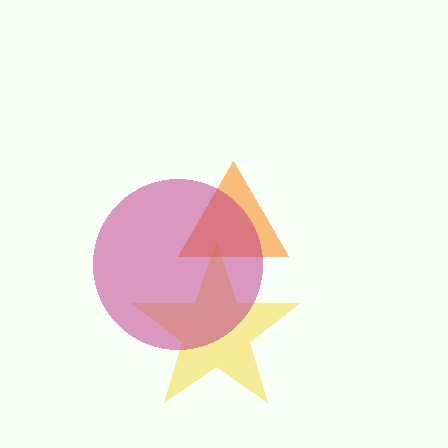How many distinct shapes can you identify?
There are 3 distinct shapes: a yellow star, an orange triangle, a magenta circle.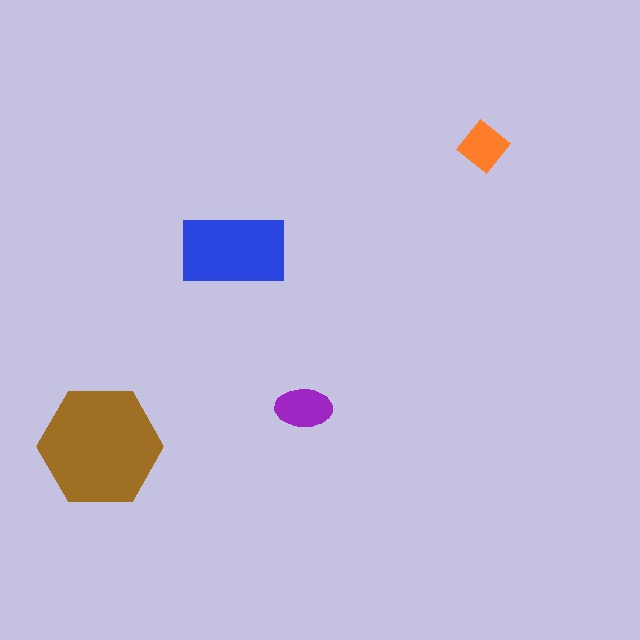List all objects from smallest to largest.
The orange diamond, the purple ellipse, the blue rectangle, the brown hexagon.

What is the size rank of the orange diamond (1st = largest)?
4th.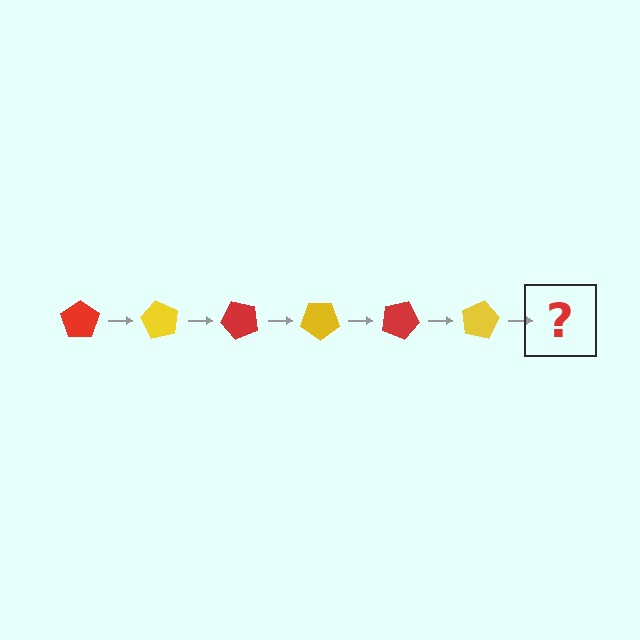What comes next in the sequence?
The next element should be a red pentagon, rotated 360 degrees from the start.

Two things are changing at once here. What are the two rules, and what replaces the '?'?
The two rules are that it rotates 60 degrees each step and the color cycles through red and yellow. The '?' should be a red pentagon, rotated 360 degrees from the start.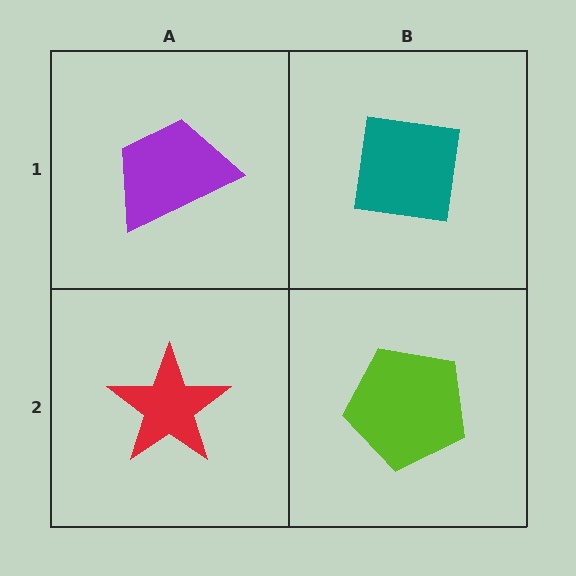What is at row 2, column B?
A lime pentagon.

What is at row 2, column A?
A red star.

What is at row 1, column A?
A purple trapezoid.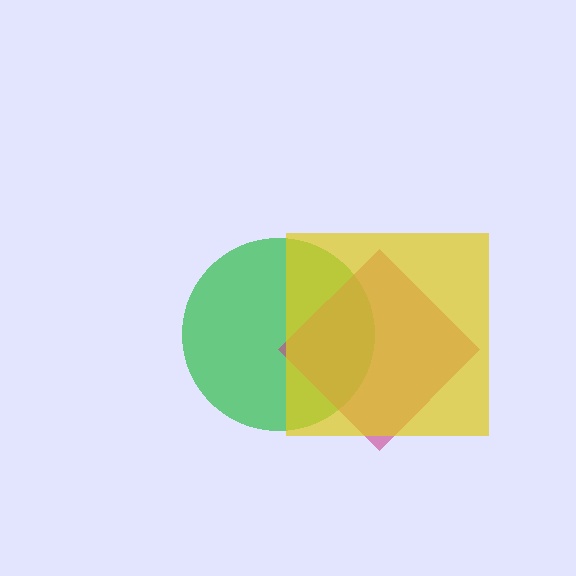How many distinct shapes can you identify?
There are 3 distinct shapes: a green circle, a magenta diamond, a yellow square.